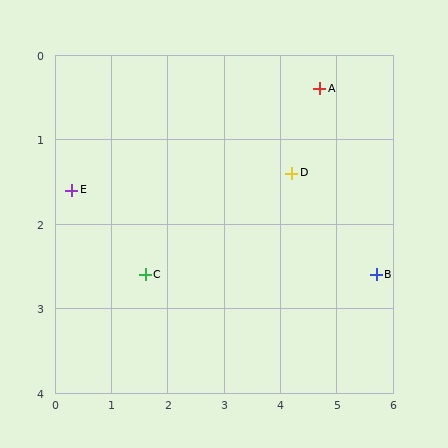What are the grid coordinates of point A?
Point A is at approximately (4.7, 0.4).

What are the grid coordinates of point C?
Point C is at approximately (1.6, 2.6).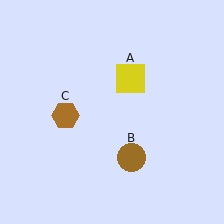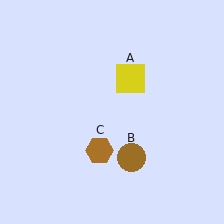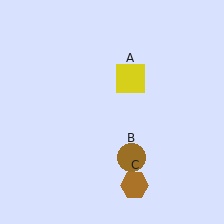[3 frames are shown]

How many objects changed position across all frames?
1 object changed position: brown hexagon (object C).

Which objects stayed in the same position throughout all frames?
Yellow square (object A) and brown circle (object B) remained stationary.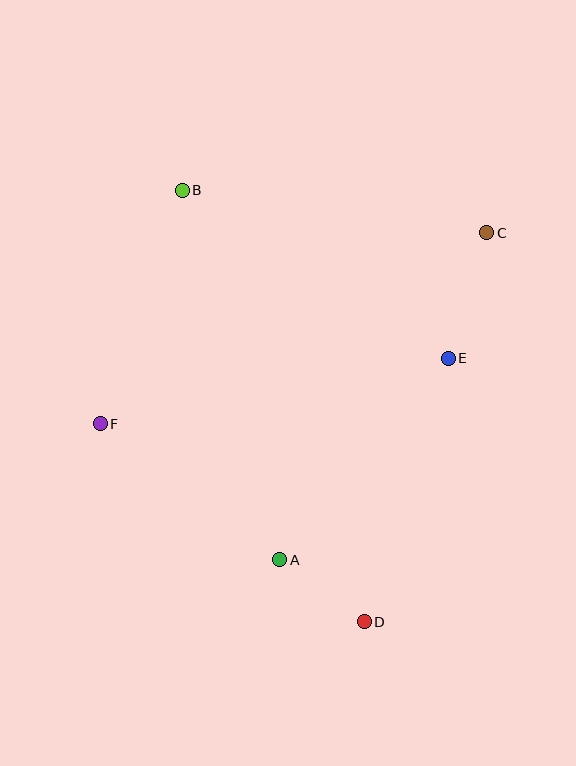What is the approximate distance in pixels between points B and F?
The distance between B and F is approximately 247 pixels.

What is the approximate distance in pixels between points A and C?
The distance between A and C is approximately 387 pixels.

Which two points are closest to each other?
Points A and D are closest to each other.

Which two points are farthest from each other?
Points B and D are farthest from each other.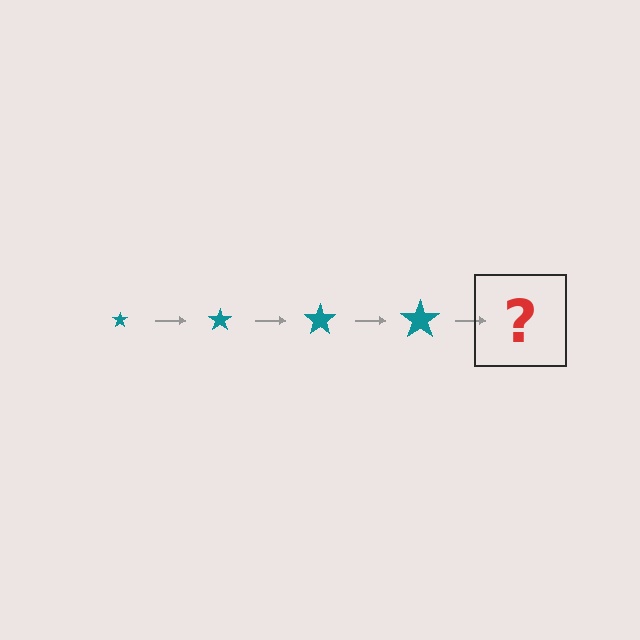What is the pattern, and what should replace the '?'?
The pattern is that the star gets progressively larger each step. The '?' should be a teal star, larger than the previous one.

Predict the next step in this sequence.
The next step is a teal star, larger than the previous one.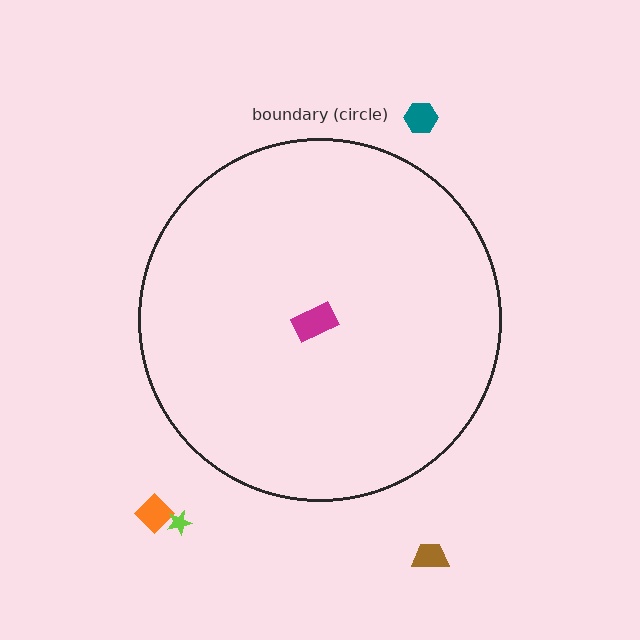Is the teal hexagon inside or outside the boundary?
Outside.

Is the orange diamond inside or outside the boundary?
Outside.